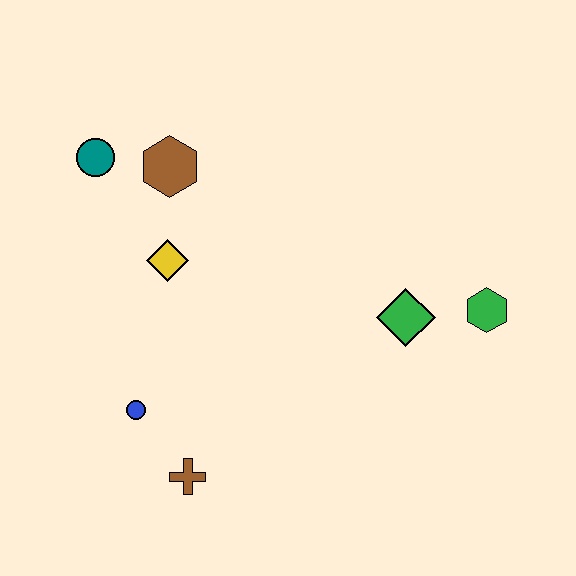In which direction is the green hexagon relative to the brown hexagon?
The green hexagon is to the right of the brown hexagon.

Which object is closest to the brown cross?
The blue circle is closest to the brown cross.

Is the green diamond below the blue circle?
No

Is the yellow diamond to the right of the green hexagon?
No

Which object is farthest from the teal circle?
The green hexagon is farthest from the teal circle.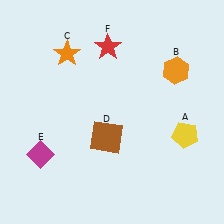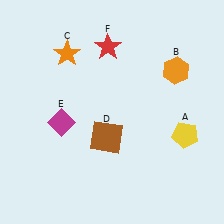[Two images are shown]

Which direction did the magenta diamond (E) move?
The magenta diamond (E) moved up.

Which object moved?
The magenta diamond (E) moved up.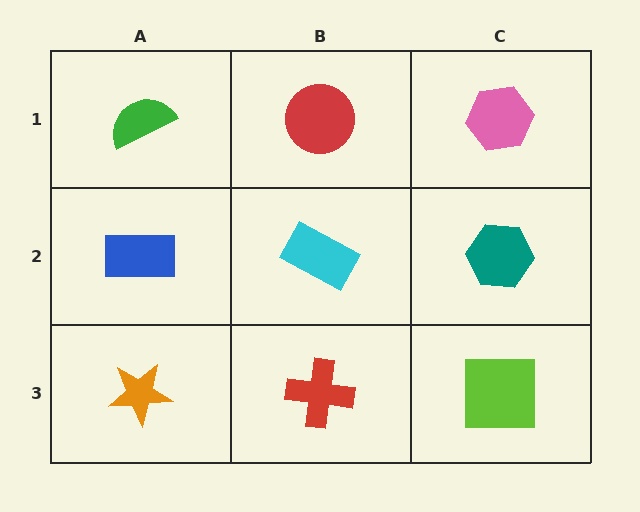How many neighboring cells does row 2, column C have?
3.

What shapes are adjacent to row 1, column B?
A cyan rectangle (row 2, column B), a green semicircle (row 1, column A), a pink hexagon (row 1, column C).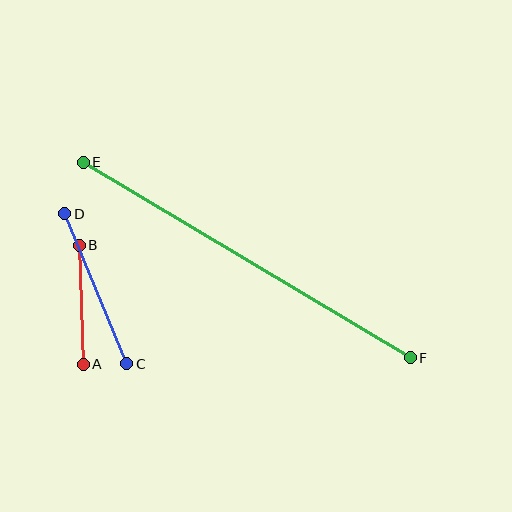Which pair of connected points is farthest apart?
Points E and F are farthest apart.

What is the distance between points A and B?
The distance is approximately 119 pixels.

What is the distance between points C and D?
The distance is approximately 162 pixels.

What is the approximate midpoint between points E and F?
The midpoint is at approximately (247, 260) pixels.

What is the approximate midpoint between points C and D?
The midpoint is at approximately (96, 289) pixels.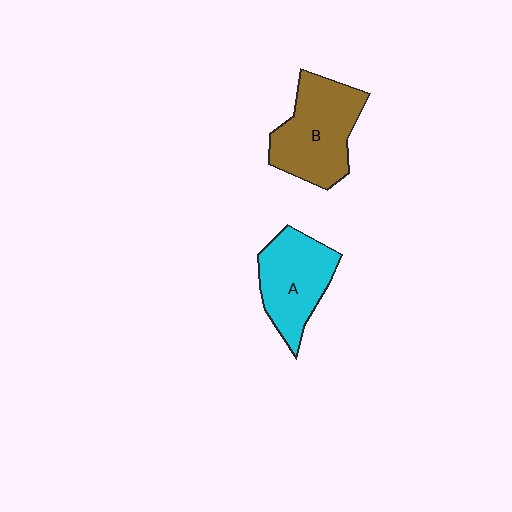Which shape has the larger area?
Shape B (brown).